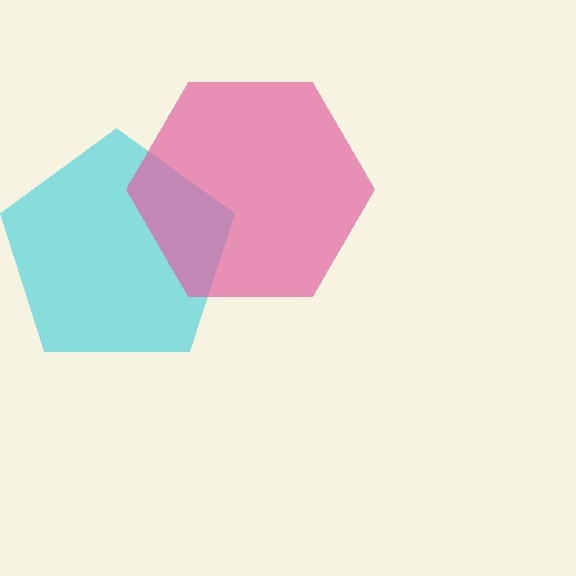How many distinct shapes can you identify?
There are 2 distinct shapes: a cyan pentagon, a pink hexagon.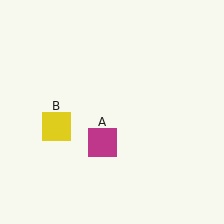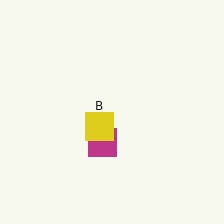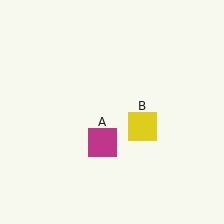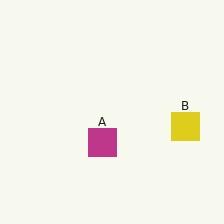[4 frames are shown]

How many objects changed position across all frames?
1 object changed position: yellow square (object B).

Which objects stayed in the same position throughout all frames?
Magenta square (object A) remained stationary.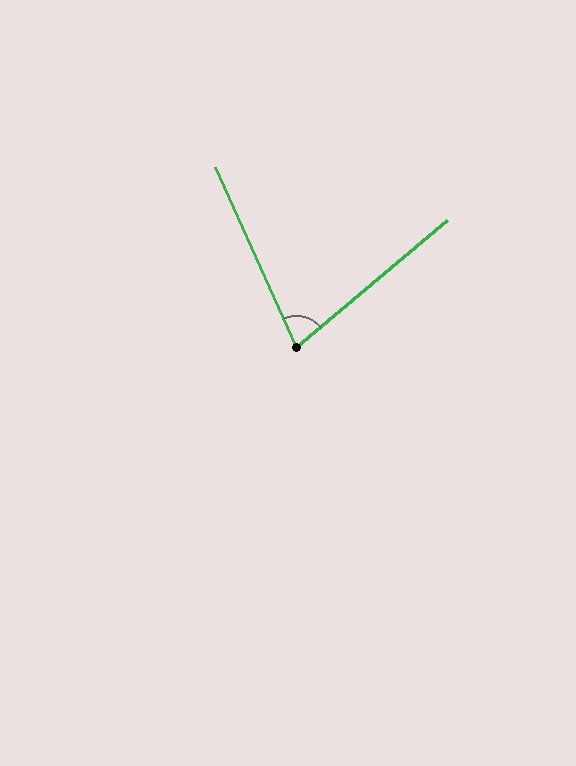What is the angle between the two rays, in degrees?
Approximately 74 degrees.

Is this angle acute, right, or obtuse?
It is acute.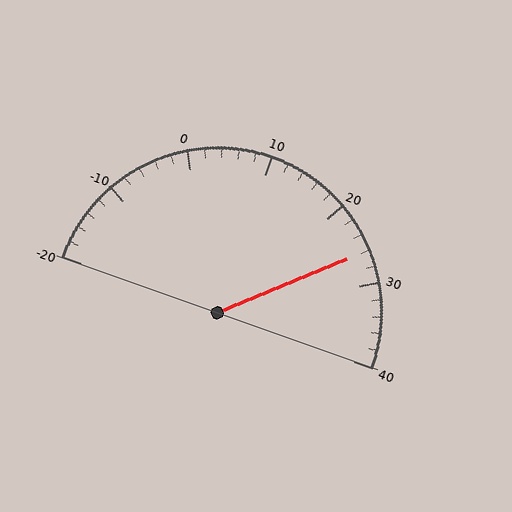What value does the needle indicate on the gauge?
The needle indicates approximately 26.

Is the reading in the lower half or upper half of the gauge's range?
The reading is in the upper half of the range (-20 to 40).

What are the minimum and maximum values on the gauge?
The gauge ranges from -20 to 40.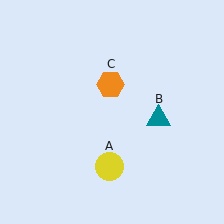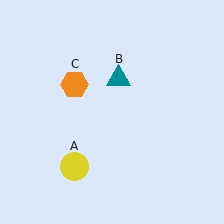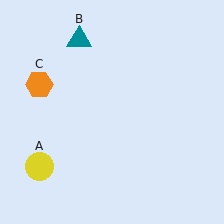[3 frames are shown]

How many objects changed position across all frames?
3 objects changed position: yellow circle (object A), teal triangle (object B), orange hexagon (object C).